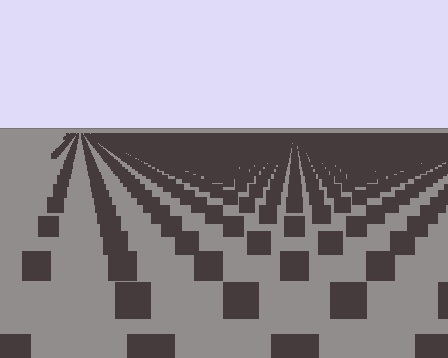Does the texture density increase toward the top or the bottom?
Density increases toward the top.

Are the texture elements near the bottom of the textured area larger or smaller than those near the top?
Larger. Near the bottom, elements are closer to the viewer and appear at a bigger on-screen size.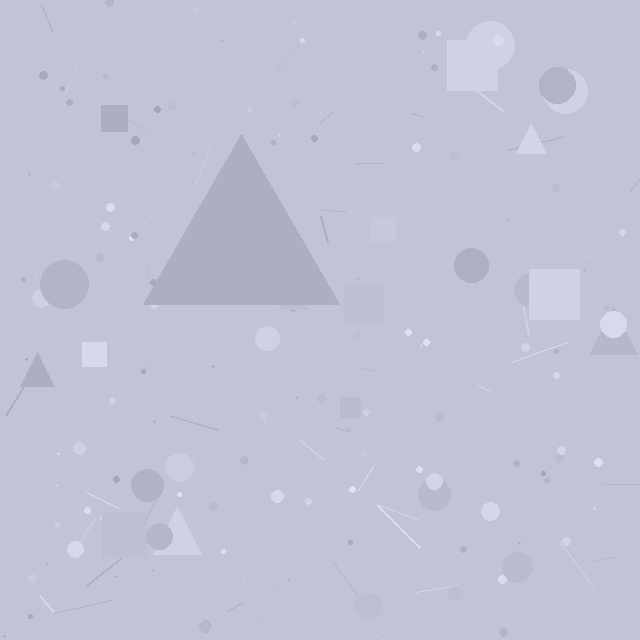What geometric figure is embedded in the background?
A triangle is embedded in the background.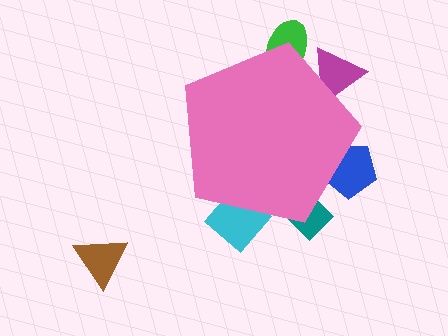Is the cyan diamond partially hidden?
Yes, the cyan diamond is partially hidden behind the pink pentagon.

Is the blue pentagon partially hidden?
Yes, the blue pentagon is partially hidden behind the pink pentagon.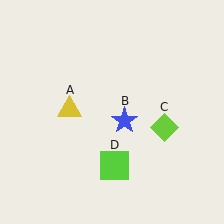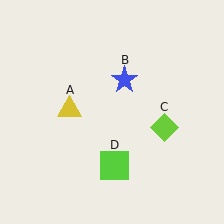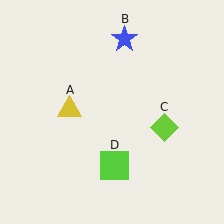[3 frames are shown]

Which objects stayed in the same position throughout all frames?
Yellow triangle (object A) and lime diamond (object C) and lime square (object D) remained stationary.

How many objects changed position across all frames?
1 object changed position: blue star (object B).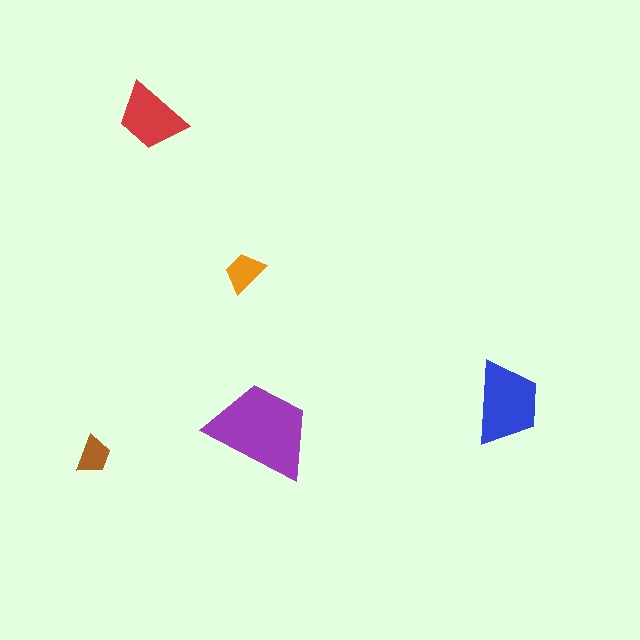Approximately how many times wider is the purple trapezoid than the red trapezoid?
About 1.5 times wider.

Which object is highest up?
The red trapezoid is topmost.